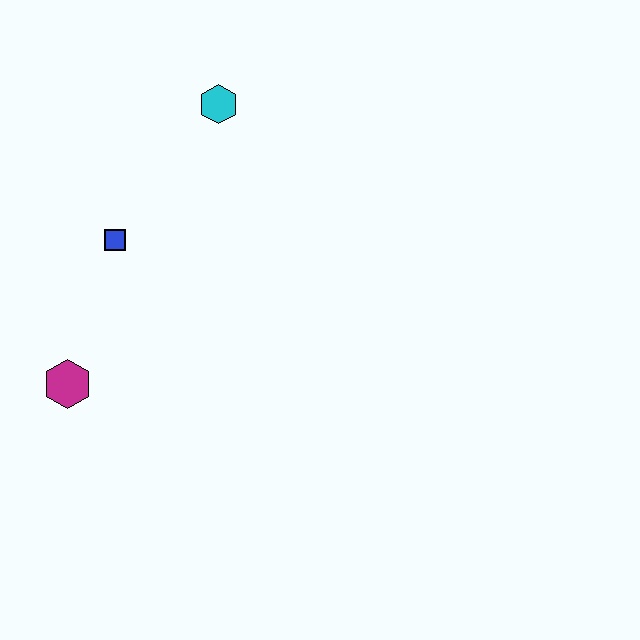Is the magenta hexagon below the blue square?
Yes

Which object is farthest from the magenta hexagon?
The cyan hexagon is farthest from the magenta hexagon.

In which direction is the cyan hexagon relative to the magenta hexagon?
The cyan hexagon is above the magenta hexagon.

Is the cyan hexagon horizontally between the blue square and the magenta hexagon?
No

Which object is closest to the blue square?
The magenta hexagon is closest to the blue square.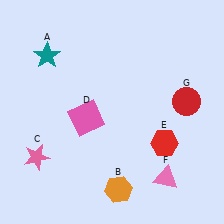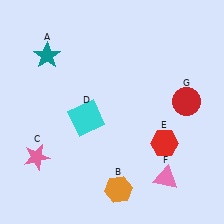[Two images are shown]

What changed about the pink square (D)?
In Image 1, D is pink. In Image 2, it changed to cyan.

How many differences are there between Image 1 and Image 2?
There is 1 difference between the two images.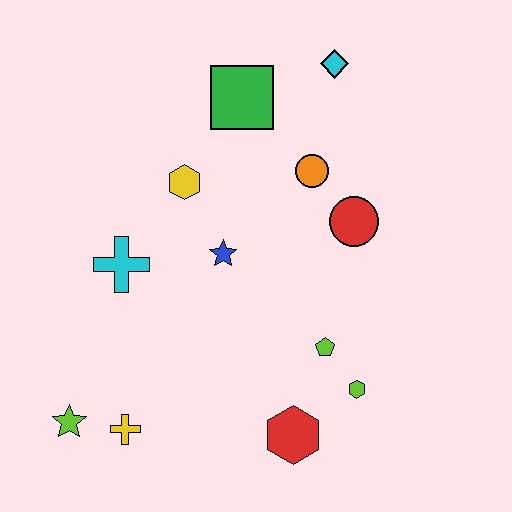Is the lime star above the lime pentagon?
No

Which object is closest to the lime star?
The yellow cross is closest to the lime star.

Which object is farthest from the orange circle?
The lime star is farthest from the orange circle.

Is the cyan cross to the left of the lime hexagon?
Yes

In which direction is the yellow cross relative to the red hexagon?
The yellow cross is to the left of the red hexagon.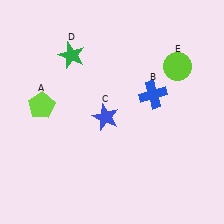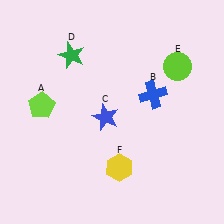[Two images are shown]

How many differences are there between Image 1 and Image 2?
There is 1 difference between the two images.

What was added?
A yellow hexagon (F) was added in Image 2.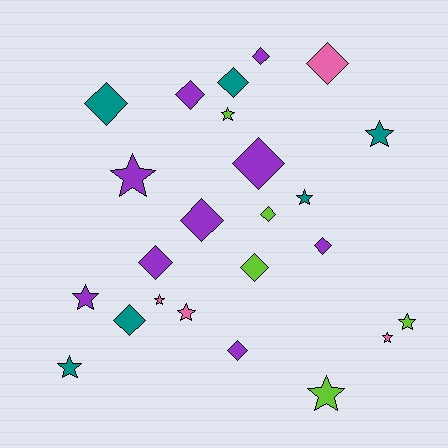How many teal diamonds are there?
There are 3 teal diamonds.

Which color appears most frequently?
Purple, with 9 objects.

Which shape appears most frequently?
Diamond, with 13 objects.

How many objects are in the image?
There are 24 objects.